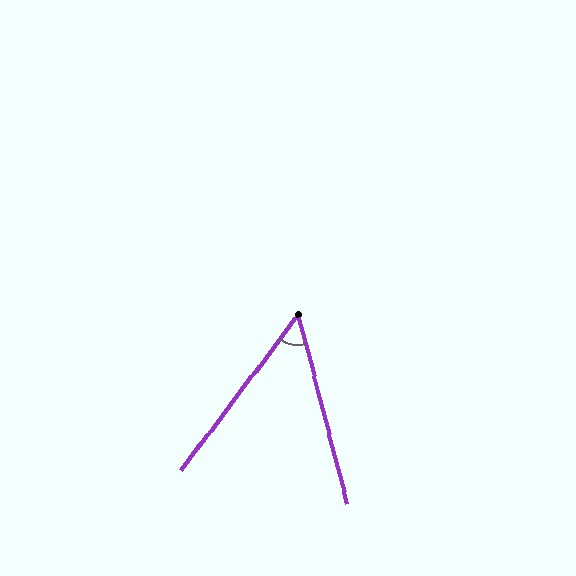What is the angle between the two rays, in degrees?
Approximately 52 degrees.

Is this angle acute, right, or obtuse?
It is acute.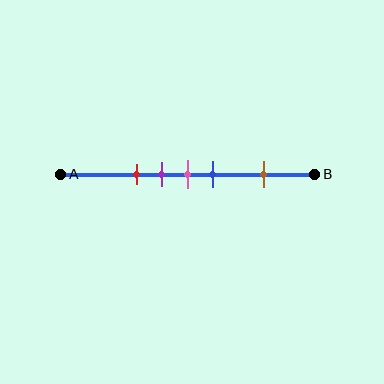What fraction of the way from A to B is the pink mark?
The pink mark is approximately 50% (0.5) of the way from A to B.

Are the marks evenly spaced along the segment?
No, the marks are not evenly spaced.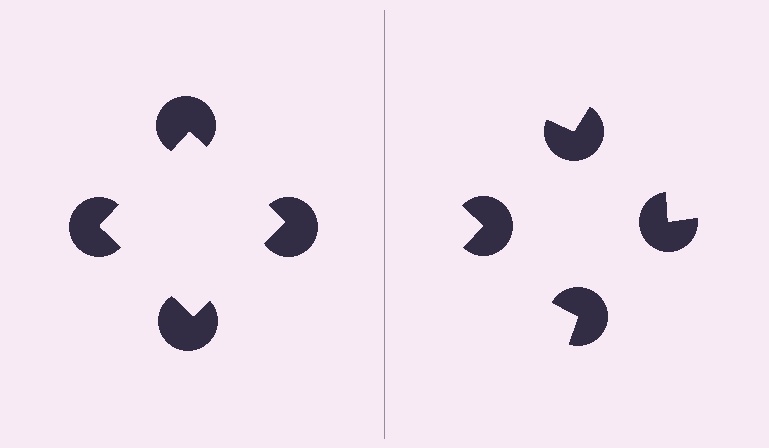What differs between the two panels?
The pac-man discs are positioned identically on both sides; only the wedge orientations differ. On the left they align to a square; on the right they are misaligned.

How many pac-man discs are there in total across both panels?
8 — 4 on each side.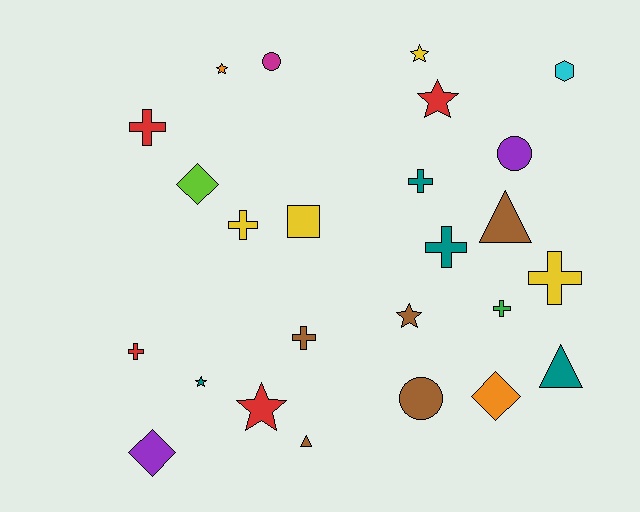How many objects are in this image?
There are 25 objects.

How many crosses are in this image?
There are 8 crosses.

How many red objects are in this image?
There are 4 red objects.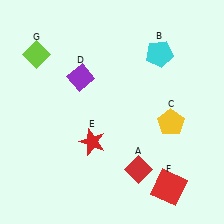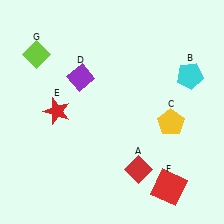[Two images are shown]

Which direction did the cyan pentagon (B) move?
The cyan pentagon (B) moved right.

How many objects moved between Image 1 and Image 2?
2 objects moved between the two images.